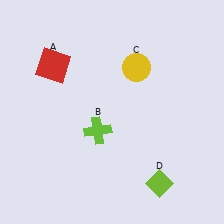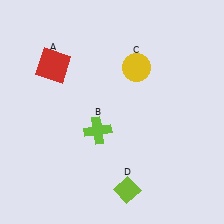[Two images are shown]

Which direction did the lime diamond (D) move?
The lime diamond (D) moved left.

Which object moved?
The lime diamond (D) moved left.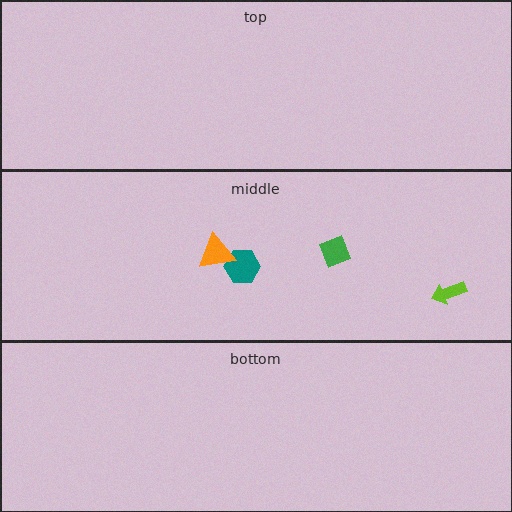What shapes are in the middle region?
The green diamond, the teal hexagon, the lime arrow, the orange triangle.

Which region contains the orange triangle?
The middle region.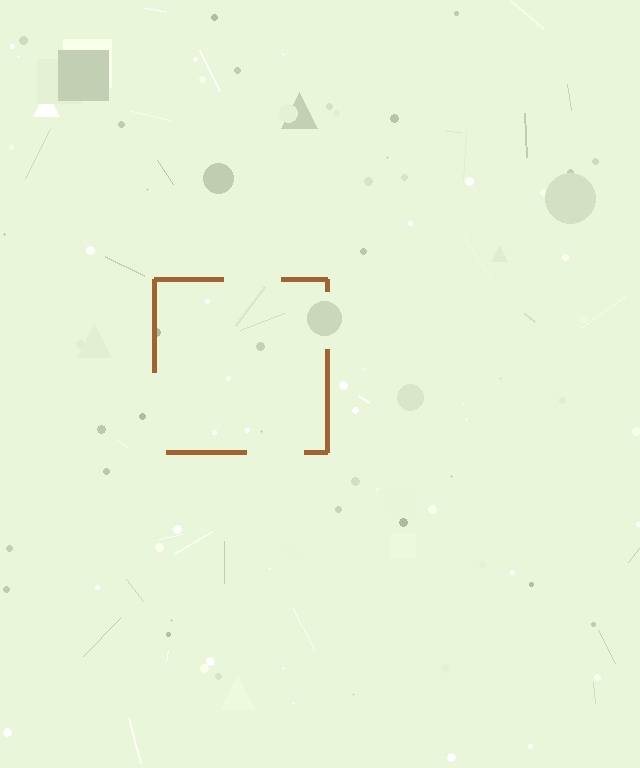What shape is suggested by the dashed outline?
The dashed outline suggests a square.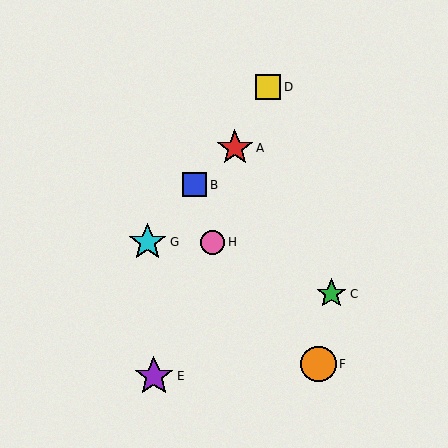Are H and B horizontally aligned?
No, H is at y≈242 and B is at y≈185.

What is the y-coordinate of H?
Object H is at y≈242.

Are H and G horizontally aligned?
Yes, both are at y≈242.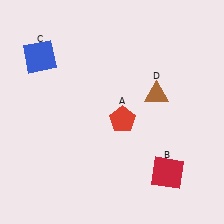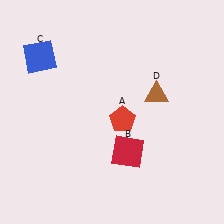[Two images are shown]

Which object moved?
The red square (B) moved left.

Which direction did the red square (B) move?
The red square (B) moved left.